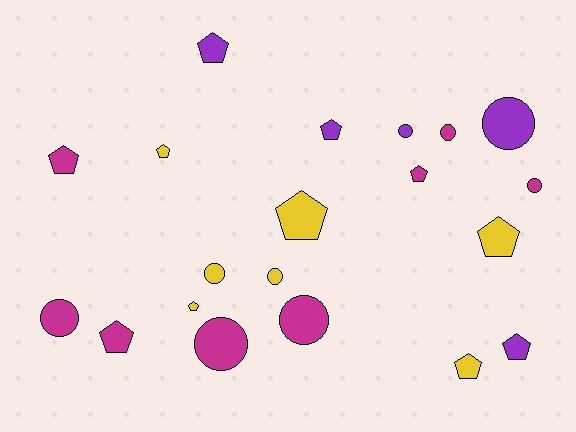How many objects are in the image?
There are 20 objects.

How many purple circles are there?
There are 2 purple circles.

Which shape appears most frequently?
Pentagon, with 11 objects.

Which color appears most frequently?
Magenta, with 8 objects.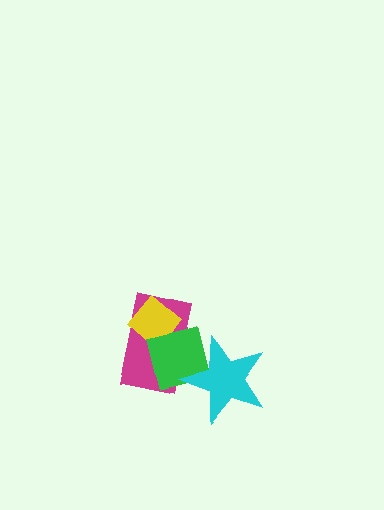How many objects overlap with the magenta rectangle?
3 objects overlap with the magenta rectangle.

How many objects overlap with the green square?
3 objects overlap with the green square.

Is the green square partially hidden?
Yes, it is partially covered by another shape.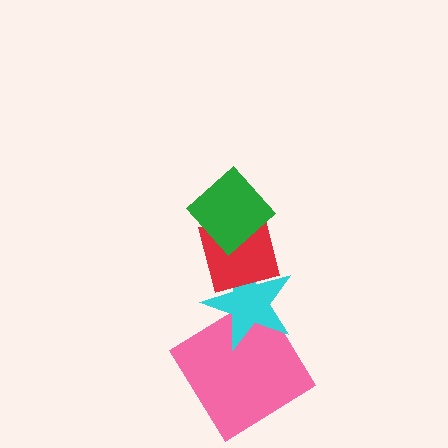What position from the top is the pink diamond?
The pink diamond is 4th from the top.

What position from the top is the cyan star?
The cyan star is 3rd from the top.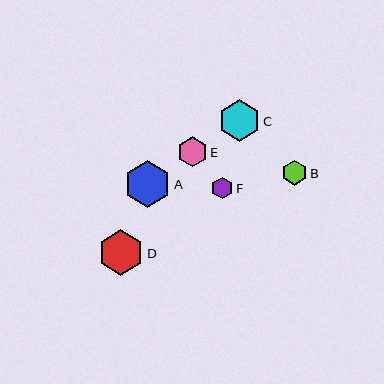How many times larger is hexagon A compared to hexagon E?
Hexagon A is approximately 1.6 times the size of hexagon E.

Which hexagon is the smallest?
Hexagon F is the smallest with a size of approximately 21 pixels.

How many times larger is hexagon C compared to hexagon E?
Hexagon C is approximately 1.4 times the size of hexagon E.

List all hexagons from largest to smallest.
From largest to smallest: A, D, C, E, B, F.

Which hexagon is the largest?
Hexagon A is the largest with a size of approximately 47 pixels.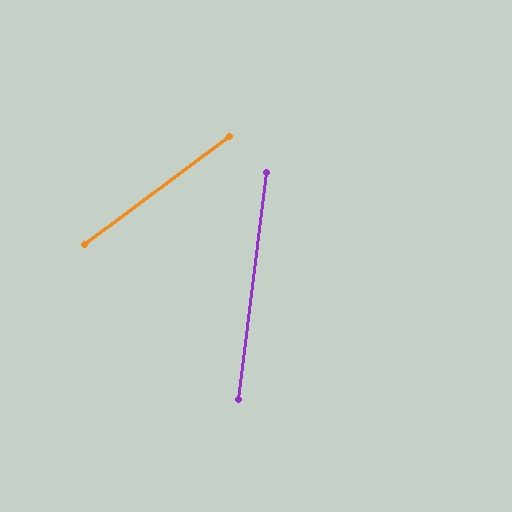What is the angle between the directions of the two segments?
Approximately 46 degrees.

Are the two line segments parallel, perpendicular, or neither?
Neither parallel nor perpendicular — they differ by about 46°.